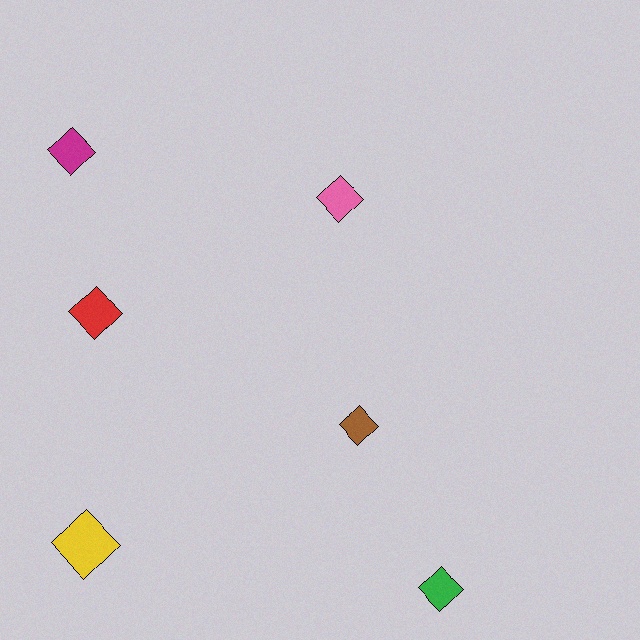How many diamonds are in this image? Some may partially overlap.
There are 6 diamonds.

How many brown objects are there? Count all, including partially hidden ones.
There is 1 brown object.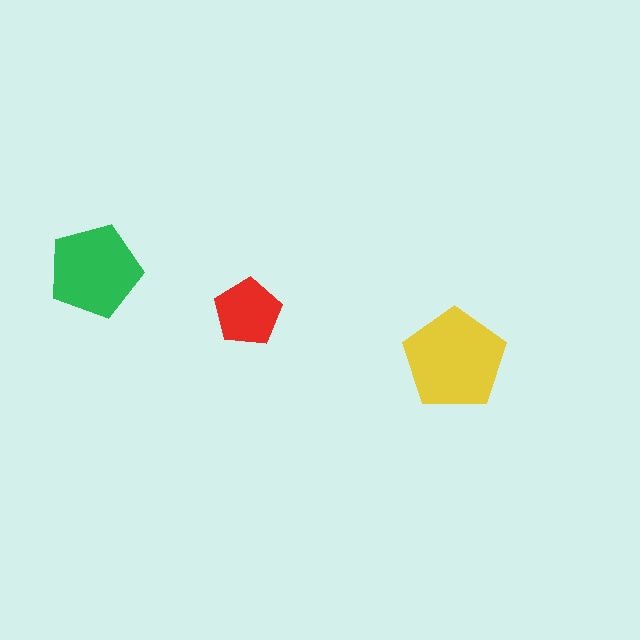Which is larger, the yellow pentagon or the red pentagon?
The yellow one.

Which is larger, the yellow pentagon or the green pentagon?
The yellow one.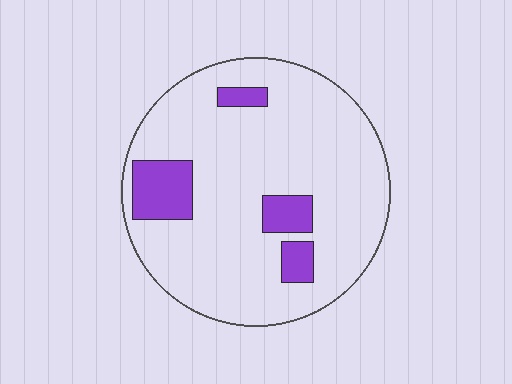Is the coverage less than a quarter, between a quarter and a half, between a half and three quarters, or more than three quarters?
Less than a quarter.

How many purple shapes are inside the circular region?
4.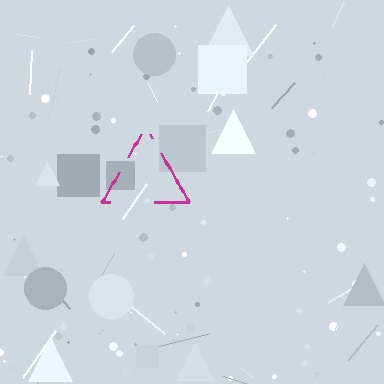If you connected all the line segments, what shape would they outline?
They would outline a triangle.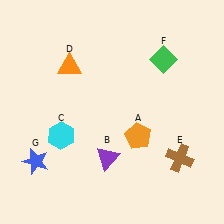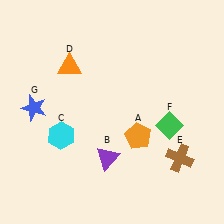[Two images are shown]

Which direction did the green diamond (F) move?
The green diamond (F) moved down.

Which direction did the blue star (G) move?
The blue star (G) moved up.